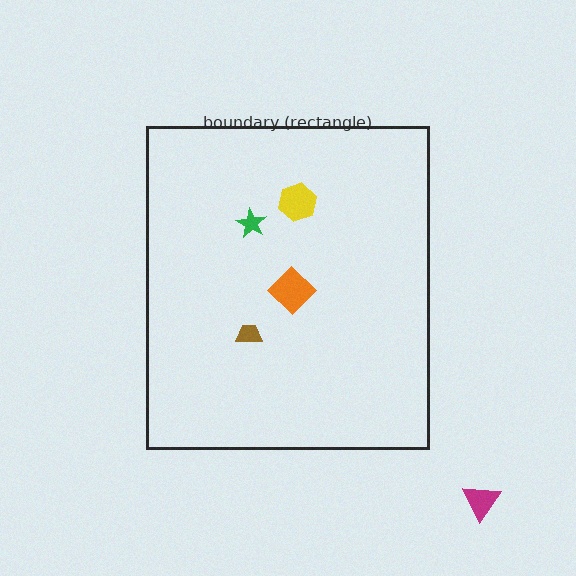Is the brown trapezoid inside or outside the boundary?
Inside.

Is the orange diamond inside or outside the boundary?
Inside.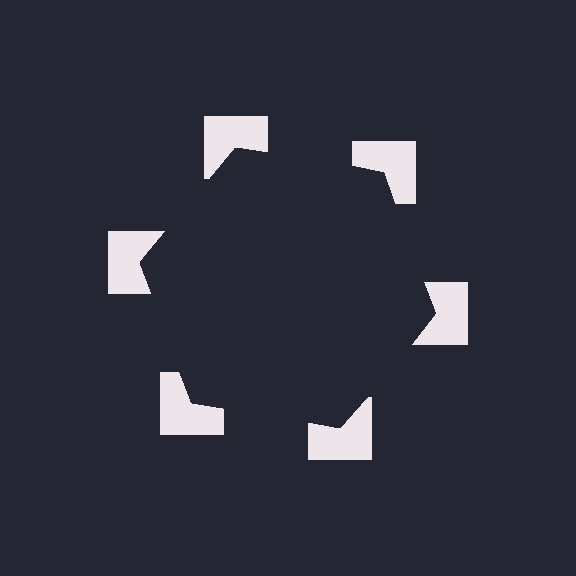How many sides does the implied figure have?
6 sides.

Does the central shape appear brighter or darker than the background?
It typically appears slightly darker than the background, even though no actual brightness change is drawn.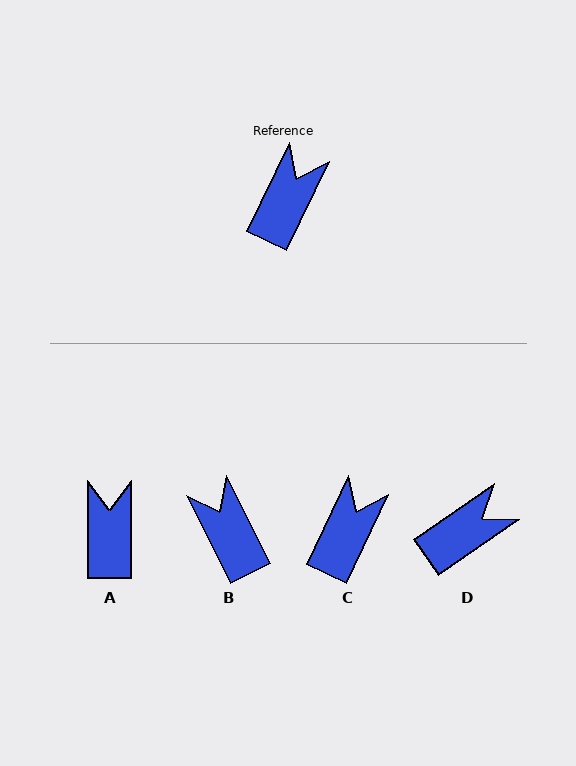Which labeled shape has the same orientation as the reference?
C.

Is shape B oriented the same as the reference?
No, it is off by about 52 degrees.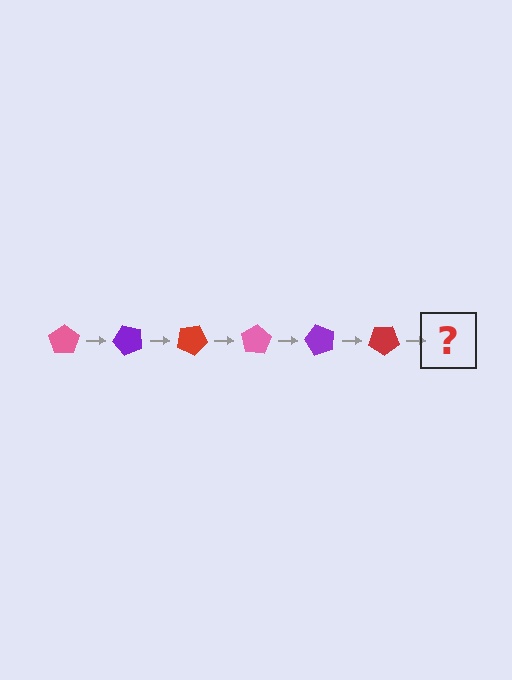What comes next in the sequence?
The next element should be a pink pentagon, rotated 300 degrees from the start.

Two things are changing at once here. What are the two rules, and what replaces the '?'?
The two rules are that it rotates 50 degrees each step and the color cycles through pink, purple, and red. The '?' should be a pink pentagon, rotated 300 degrees from the start.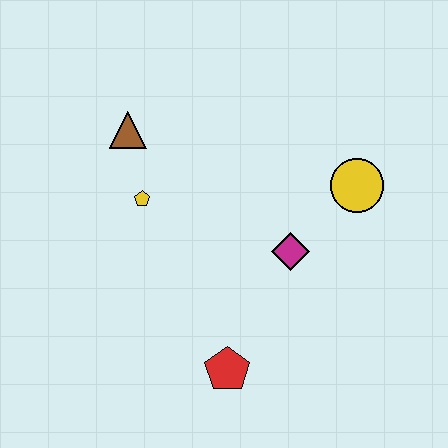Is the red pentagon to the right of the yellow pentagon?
Yes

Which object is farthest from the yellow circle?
The brown triangle is farthest from the yellow circle.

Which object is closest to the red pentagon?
The magenta diamond is closest to the red pentagon.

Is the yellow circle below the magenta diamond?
No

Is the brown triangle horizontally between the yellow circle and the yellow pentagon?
No